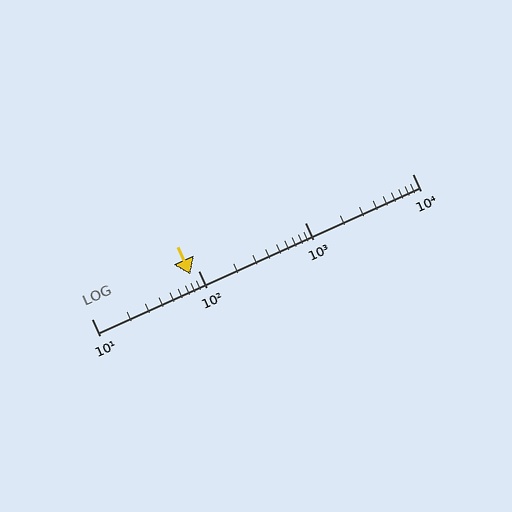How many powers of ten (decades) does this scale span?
The scale spans 3 decades, from 10 to 10000.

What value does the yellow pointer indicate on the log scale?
The pointer indicates approximately 84.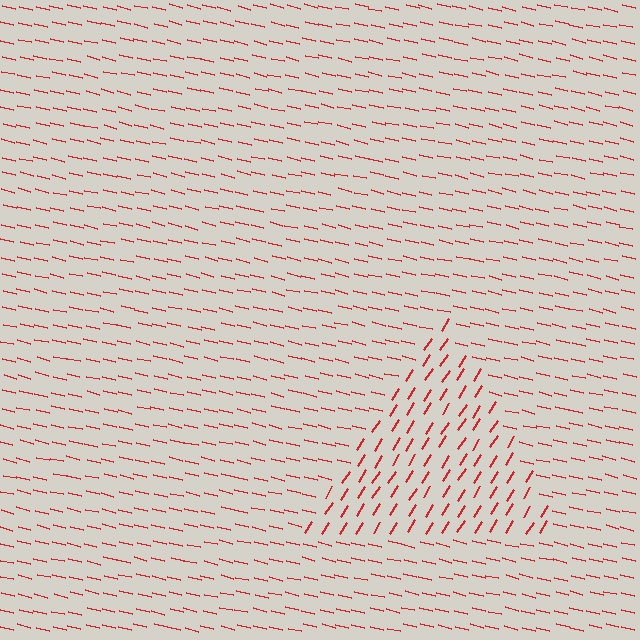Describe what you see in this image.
The image is filled with small red line segments. A triangle region in the image has lines oriented differently from the surrounding lines, creating a visible texture boundary.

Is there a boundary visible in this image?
Yes, there is a texture boundary formed by a change in line orientation.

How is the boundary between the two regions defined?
The boundary is defined purely by a change in line orientation (approximately 71 degrees difference). All lines are the same color and thickness.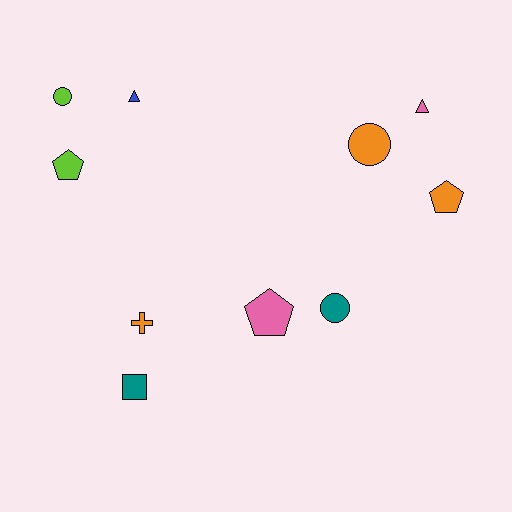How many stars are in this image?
There are no stars.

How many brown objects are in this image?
There are no brown objects.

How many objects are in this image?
There are 10 objects.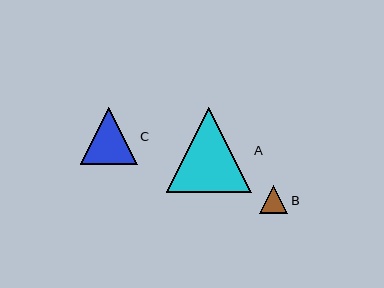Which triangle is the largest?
Triangle A is the largest with a size of approximately 85 pixels.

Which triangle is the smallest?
Triangle B is the smallest with a size of approximately 28 pixels.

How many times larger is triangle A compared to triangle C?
Triangle A is approximately 1.5 times the size of triangle C.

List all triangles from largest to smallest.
From largest to smallest: A, C, B.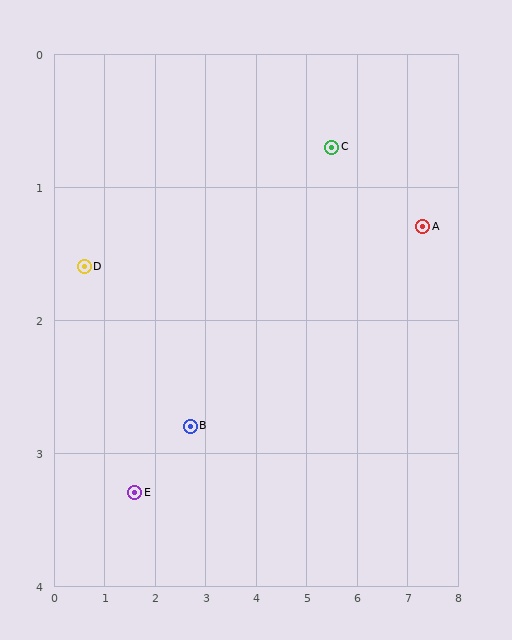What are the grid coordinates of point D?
Point D is at approximately (0.6, 1.6).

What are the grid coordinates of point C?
Point C is at approximately (5.5, 0.7).